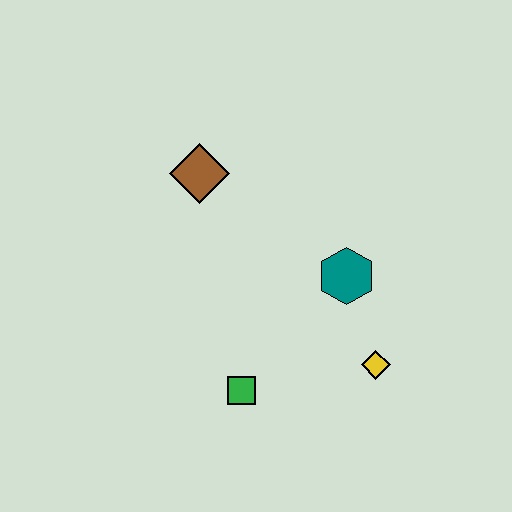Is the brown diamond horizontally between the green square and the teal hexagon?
No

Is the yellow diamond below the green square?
No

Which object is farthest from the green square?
The brown diamond is farthest from the green square.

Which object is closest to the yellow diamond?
The teal hexagon is closest to the yellow diamond.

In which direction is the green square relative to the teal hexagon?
The green square is below the teal hexagon.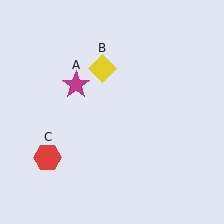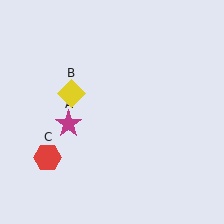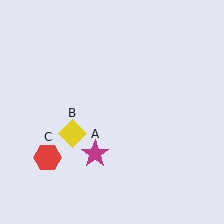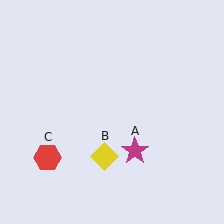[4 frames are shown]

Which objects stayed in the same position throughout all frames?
Red hexagon (object C) remained stationary.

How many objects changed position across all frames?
2 objects changed position: magenta star (object A), yellow diamond (object B).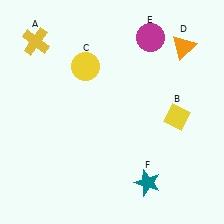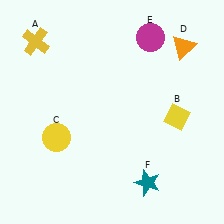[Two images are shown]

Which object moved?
The yellow circle (C) moved down.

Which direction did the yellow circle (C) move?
The yellow circle (C) moved down.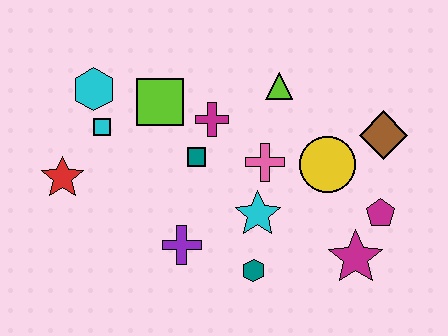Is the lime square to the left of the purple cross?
Yes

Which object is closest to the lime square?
The magenta cross is closest to the lime square.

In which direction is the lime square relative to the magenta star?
The lime square is to the left of the magenta star.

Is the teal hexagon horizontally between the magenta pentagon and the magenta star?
No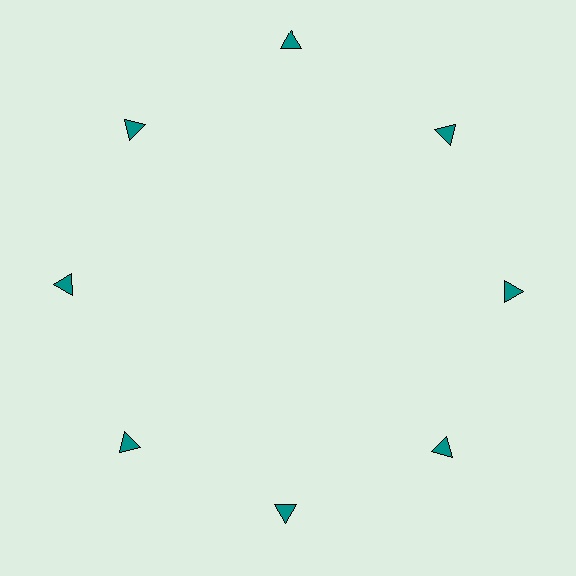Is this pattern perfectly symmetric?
No. The 8 teal triangles are arranged in a ring, but one element near the 12 o'clock position is pushed outward from the center, breaking the 8-fold rotational symmetry.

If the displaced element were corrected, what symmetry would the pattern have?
It would have 8-fold rotational symmetry — the pattern would map onto itself every 45 degrees.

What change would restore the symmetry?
The symmetry would be restored by moving it inward, back onto the ring so that all 8 triangles sit at equal angles and equal distance from the center.